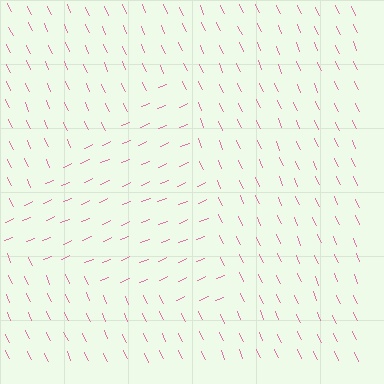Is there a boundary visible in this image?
Yes, there is a texture boundary formed by a change in line orientation.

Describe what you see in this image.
The image is filled with small pink line segments. A triangle region in the image has lines oriented differently from the surrounding lines, creating a visible texture boundary.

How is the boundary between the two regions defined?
The boundary is defined purely by a change in line orientation (approximately 88 degrees difference). All lines are the same color and thickness.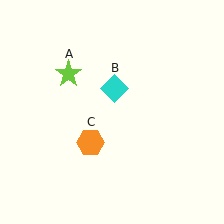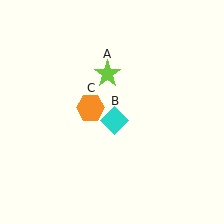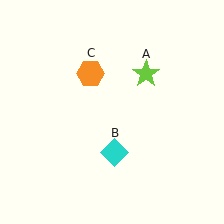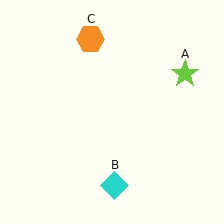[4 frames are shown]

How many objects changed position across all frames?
3 objects changed position: lime star (object A), cyan diamond (object B), orange hexagon (object C).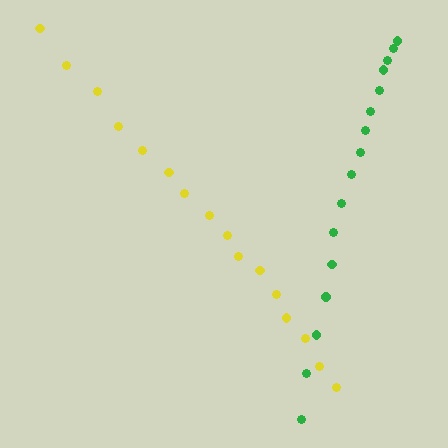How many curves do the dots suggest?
There are 2 distinct paths.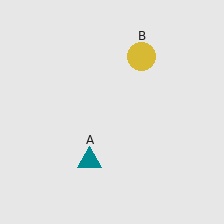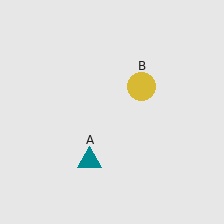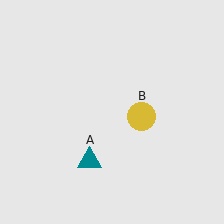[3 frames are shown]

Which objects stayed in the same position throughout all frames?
Teal triangle (object A) remained stationary.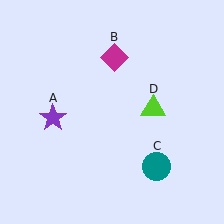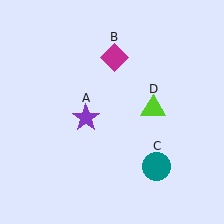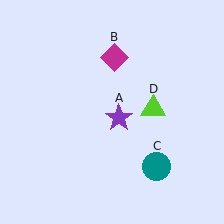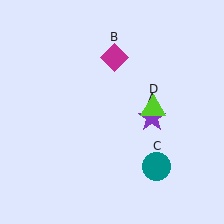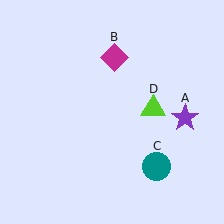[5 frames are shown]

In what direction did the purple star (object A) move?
The purple star (object A) moved right.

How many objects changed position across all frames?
1 object changed position: purple star (object A).